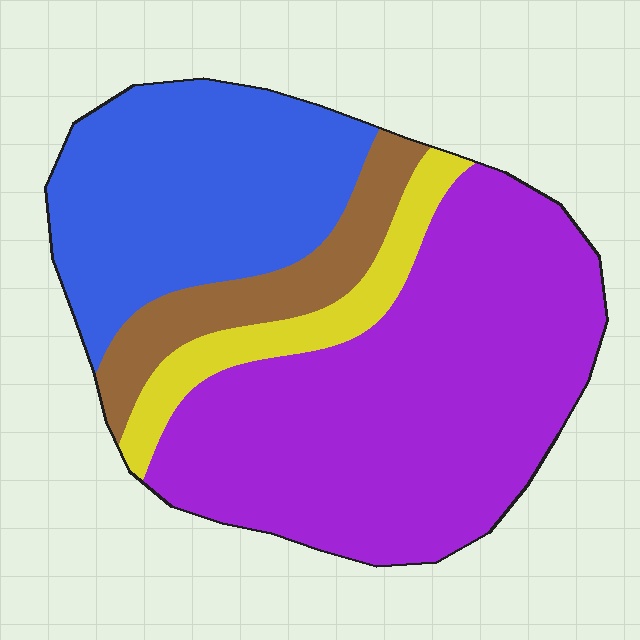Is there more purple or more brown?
Purple.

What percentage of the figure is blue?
Blue takes up between a sixth and a third of the figure.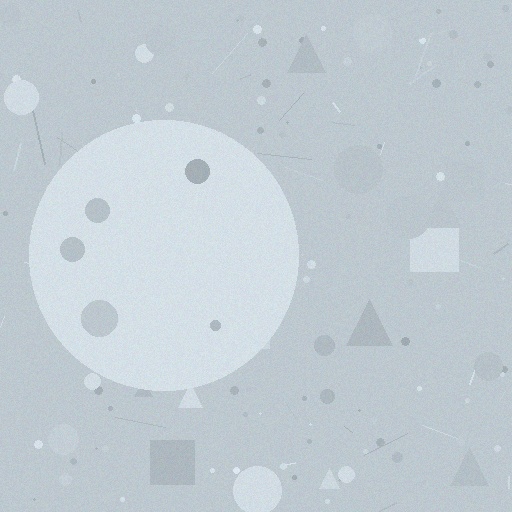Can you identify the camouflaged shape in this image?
The camouflaged shape is a circle.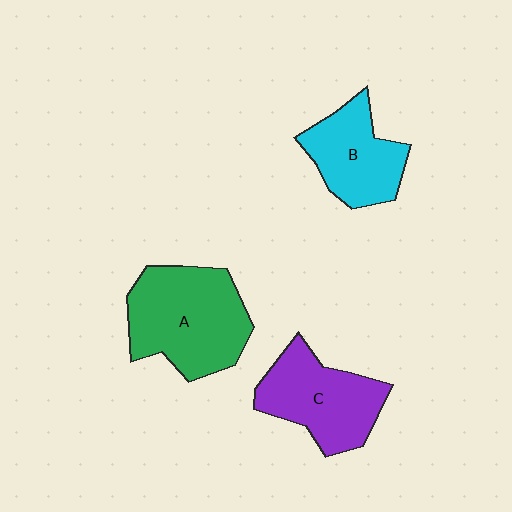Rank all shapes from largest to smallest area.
From largest to smallest: A (green), C (purple), B (cyan).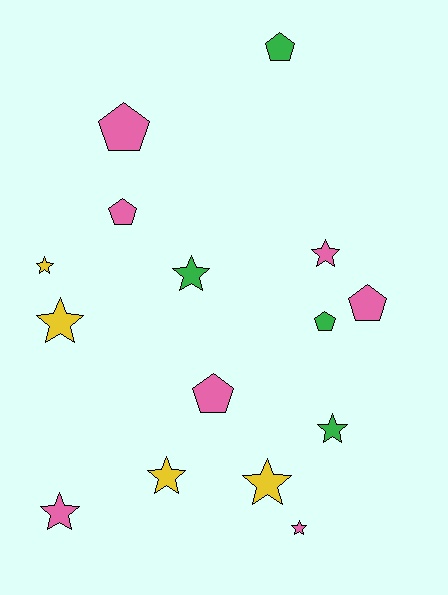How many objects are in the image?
There are 15 objects.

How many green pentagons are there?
There are 2 green pentagons.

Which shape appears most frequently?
Star, with 9 objects.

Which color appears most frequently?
Pink, with 7 objects.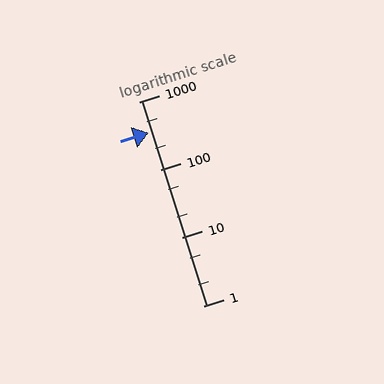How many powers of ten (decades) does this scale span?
The scale spans 3 decades, from 1 to 1000.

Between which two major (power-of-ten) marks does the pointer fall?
The pointer is between 100 and 1000.